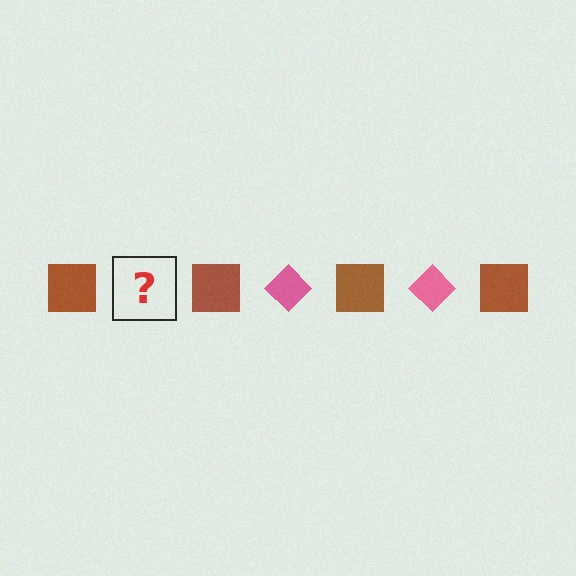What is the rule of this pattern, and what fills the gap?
The rule is that the pattern alternates between brown square and pink diamond. The gap should be filled with a pink diamond.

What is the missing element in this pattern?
The missing element is a pink diamond.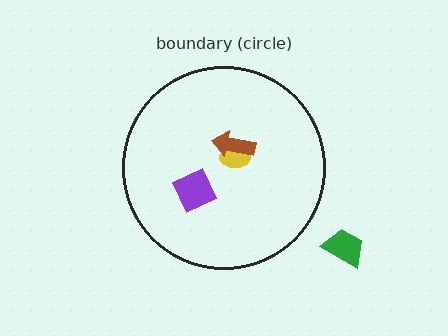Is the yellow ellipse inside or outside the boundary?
Inside.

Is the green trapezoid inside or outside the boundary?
Outside.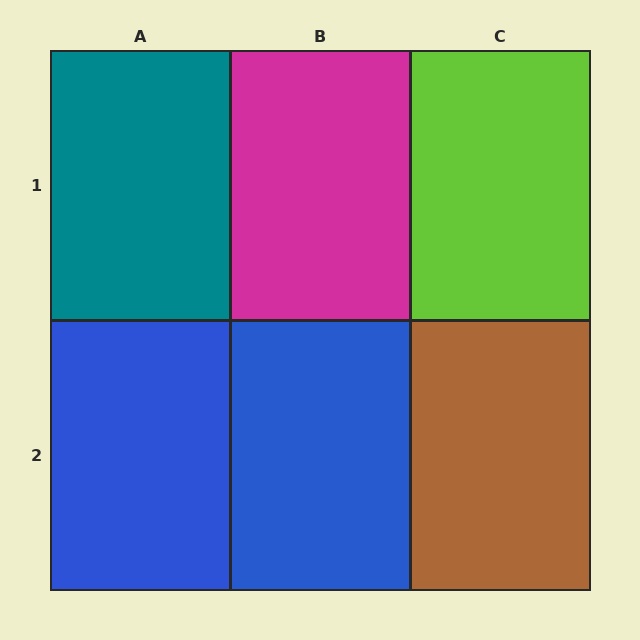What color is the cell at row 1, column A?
Teal.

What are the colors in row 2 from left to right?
Blue, blue, brown.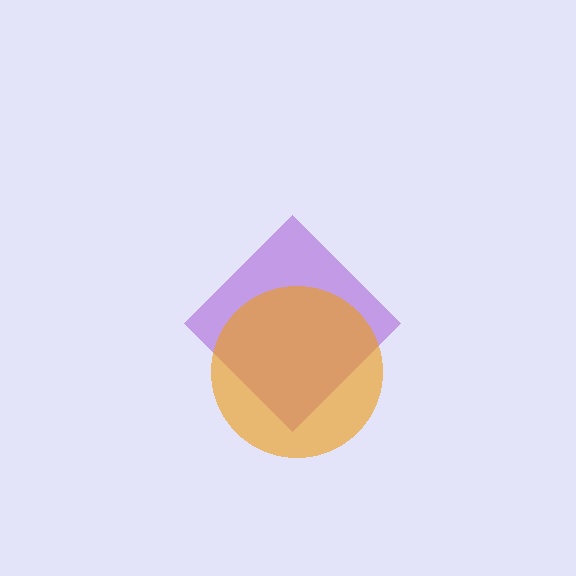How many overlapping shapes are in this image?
There are 2 overlapping shapes in the image.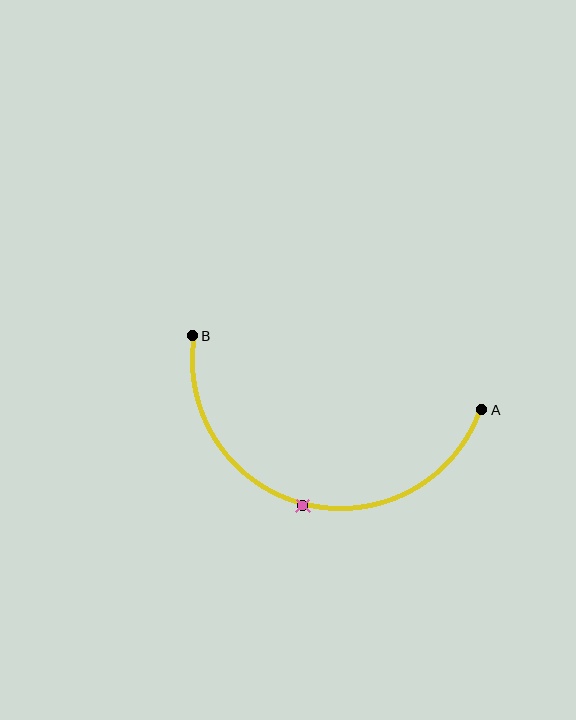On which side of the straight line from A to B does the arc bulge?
The arc bulges below the straight line connecting A and B.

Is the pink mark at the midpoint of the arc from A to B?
Yes. The pink mark lies on the arc at equal arc-length from both A and B — it is the arc midpoint.